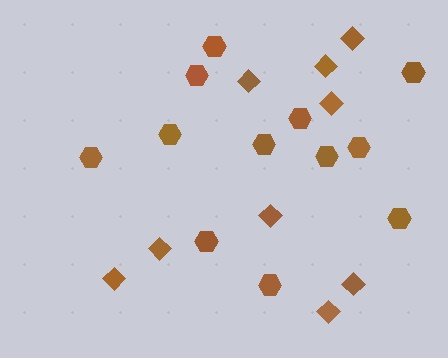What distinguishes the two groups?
There are 2 groups: one group of diamonds (9) and one group of hexagons (12).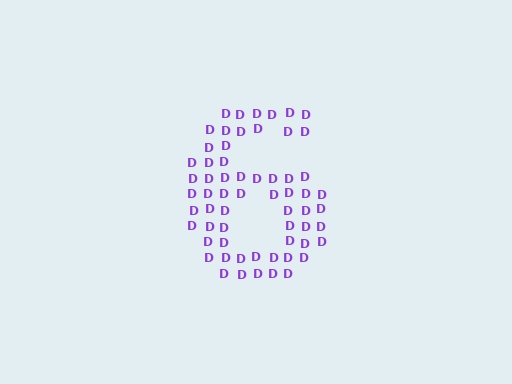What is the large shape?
The large shape is the digit 6.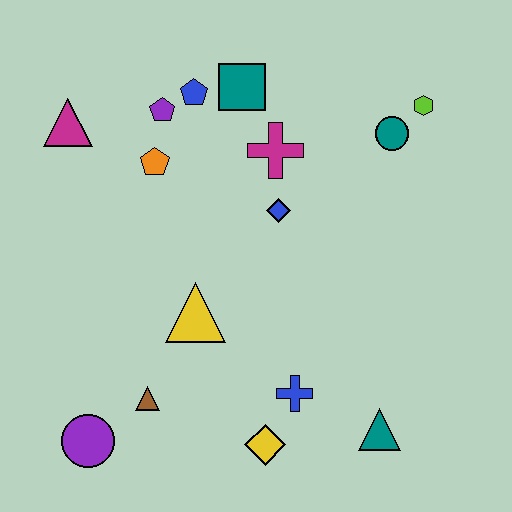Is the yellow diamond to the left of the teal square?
No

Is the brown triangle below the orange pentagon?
Yes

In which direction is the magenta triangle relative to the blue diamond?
The magenta triangle is to the left of the blue diamond.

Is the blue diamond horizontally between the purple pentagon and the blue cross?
Yes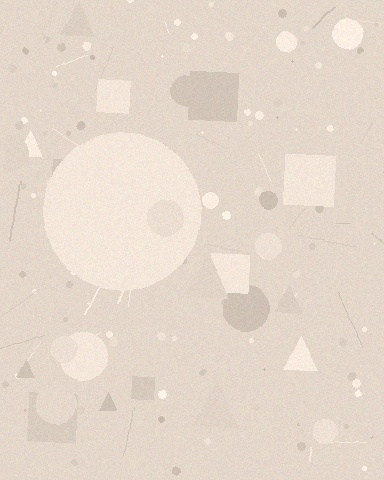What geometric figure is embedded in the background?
A circle is embedded in the background.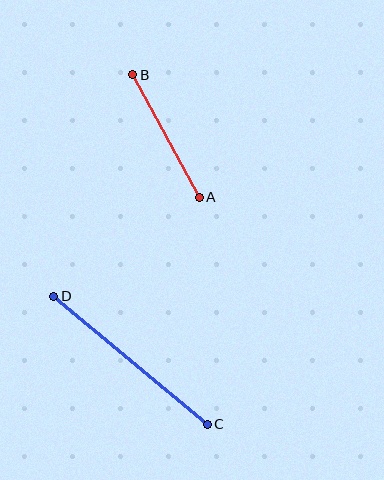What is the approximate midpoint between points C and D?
The midpoint is at approximately (130, 360) pixels.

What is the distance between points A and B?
The distance is approximately 139 pixels.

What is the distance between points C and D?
The distance is approximately 200 pixels.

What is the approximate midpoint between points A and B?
The midpoint is at approximately (166, 136) pixels.